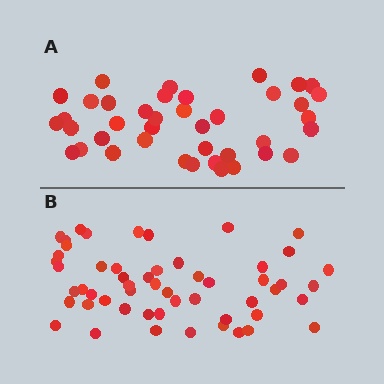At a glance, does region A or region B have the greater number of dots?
Region B (the bottom region) has more dots.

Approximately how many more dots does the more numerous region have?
Region B has approximately 15 more dots than region A.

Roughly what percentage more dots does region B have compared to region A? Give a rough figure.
About 35% more.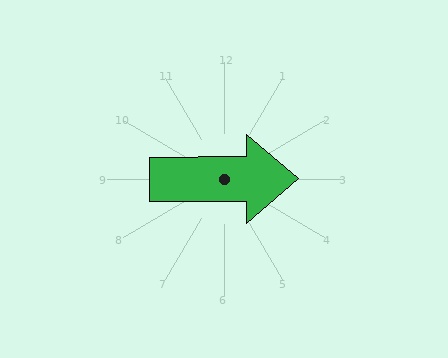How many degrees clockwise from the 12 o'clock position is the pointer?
Approximately 90 degrees.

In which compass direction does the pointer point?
East.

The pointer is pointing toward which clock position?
Roughly 3 o'clock.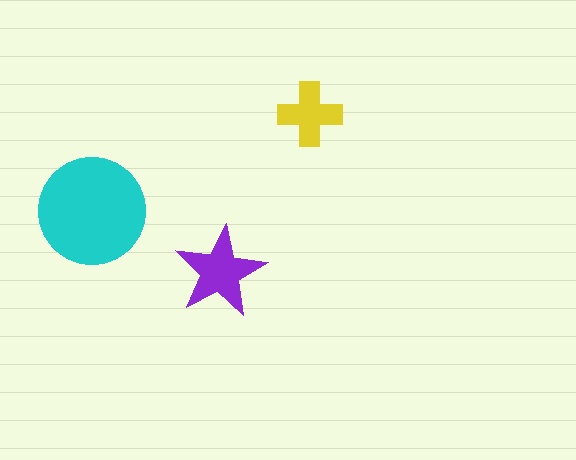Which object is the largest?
The cyan circle.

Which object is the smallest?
The yellow cross.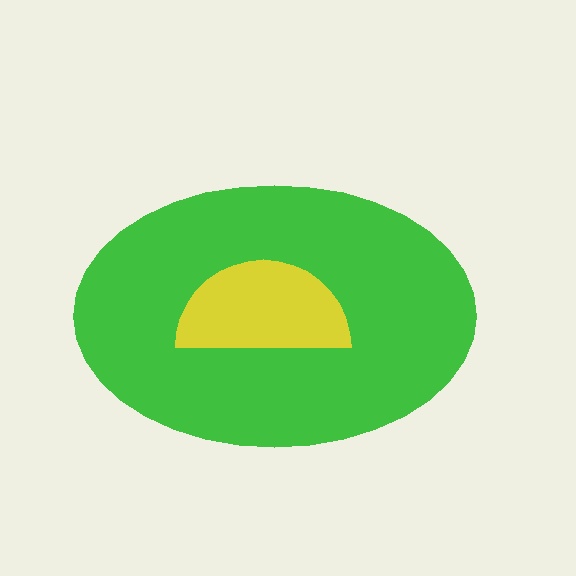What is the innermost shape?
The yellow semicircle.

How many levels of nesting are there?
2.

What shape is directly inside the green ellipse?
The yellow semicircle.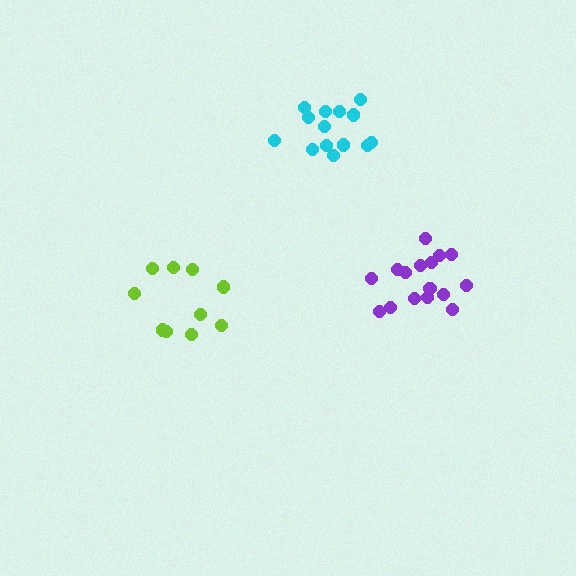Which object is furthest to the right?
The purple cluster is rightmost.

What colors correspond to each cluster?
The clusters are colored: purple, lime, cyan.